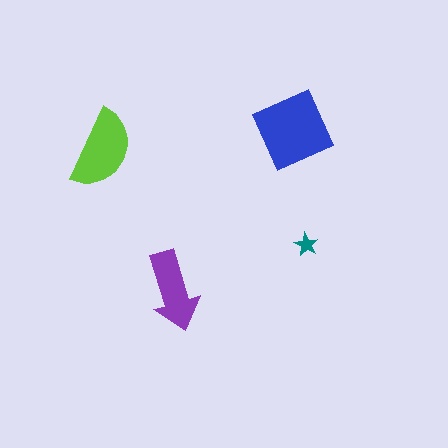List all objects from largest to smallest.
The blue square, the lime semicircle, the purple arrow, the teal star.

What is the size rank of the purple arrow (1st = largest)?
3rd.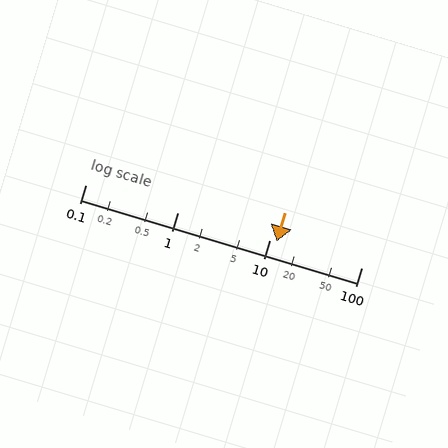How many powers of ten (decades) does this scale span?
The scale spans 3 decades, from 0.1 to 100.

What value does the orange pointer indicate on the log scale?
The pointer indicates approximately 12.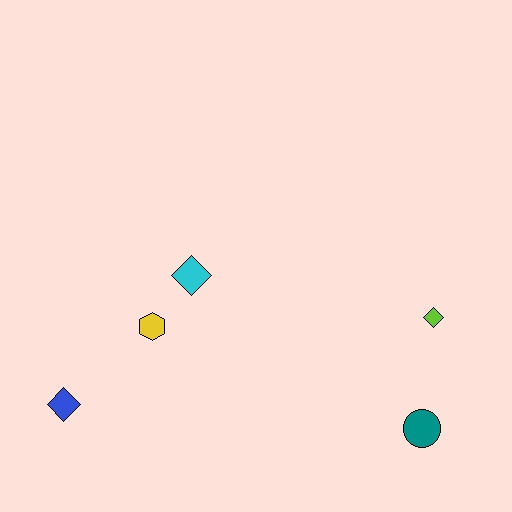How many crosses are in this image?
There are no crosses.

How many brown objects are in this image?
There are no brown objects.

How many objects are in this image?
There are 5 objects.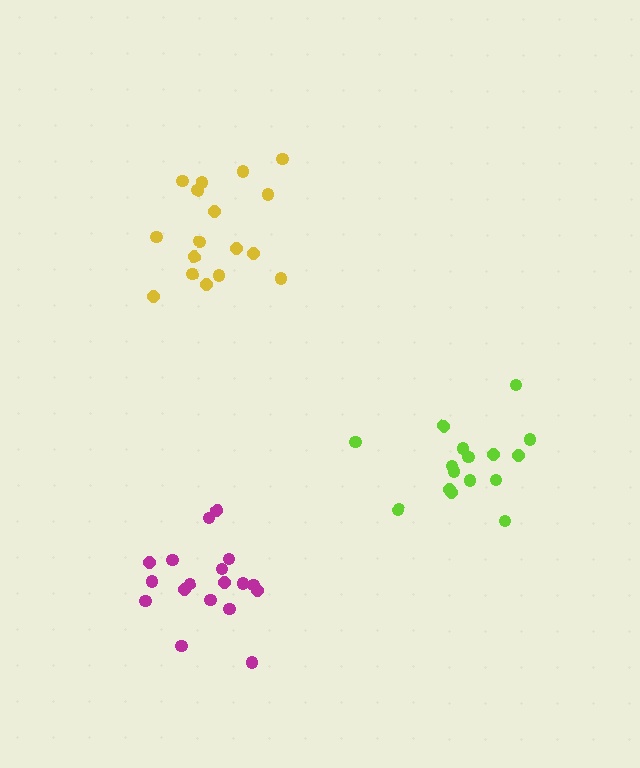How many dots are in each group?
Group 1: 16 dots, Group 2: 17 dots, Group 3: 18 dots (51 total).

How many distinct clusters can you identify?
There are 3 distinct clusters.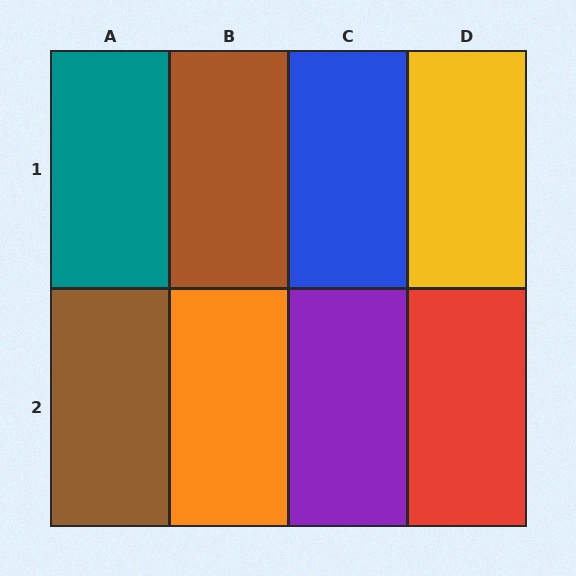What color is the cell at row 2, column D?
Red.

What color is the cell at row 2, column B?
Orange.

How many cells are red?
1 cell is red.